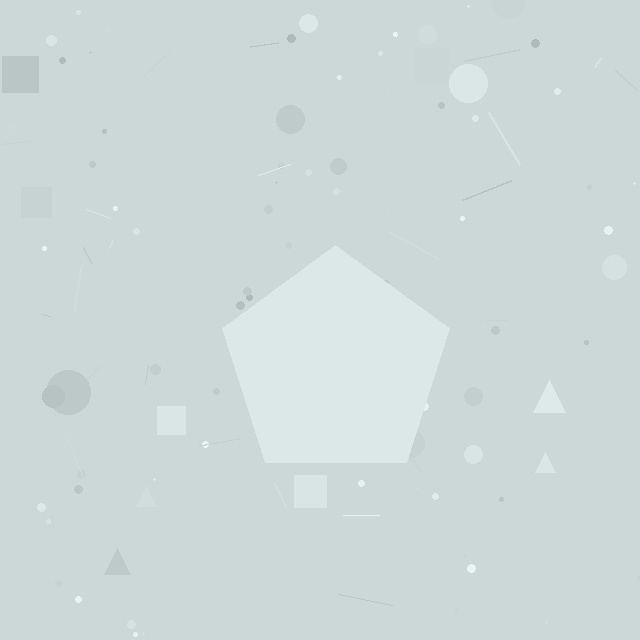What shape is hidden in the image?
A pentagon is hidden in the image.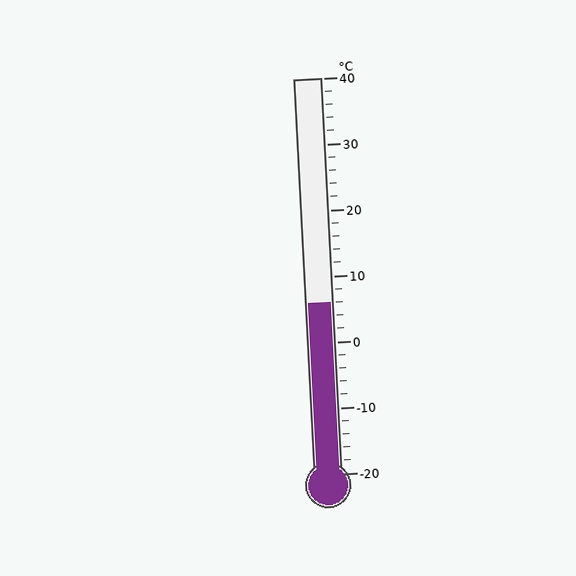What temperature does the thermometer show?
The thermometer shows approximately 6°C.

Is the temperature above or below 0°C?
The temperature is above 0°C.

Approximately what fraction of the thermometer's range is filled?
The thermometer is filled to approximately 45% of its range.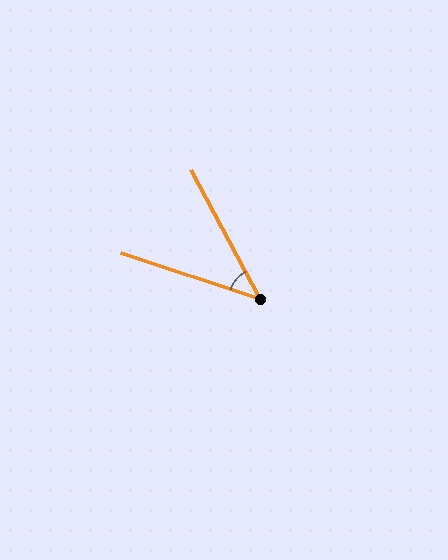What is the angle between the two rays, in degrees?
Approximately 44 degrees.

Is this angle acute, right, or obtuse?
It is acute.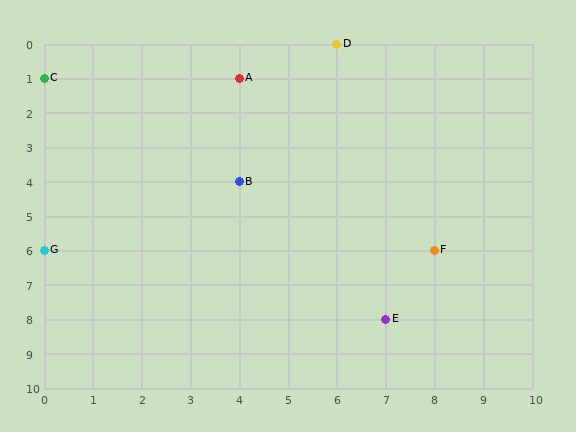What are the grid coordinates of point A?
Point A is at grid coordinates (4, 1).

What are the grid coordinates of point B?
Point B is at grid coordinates (4, 4).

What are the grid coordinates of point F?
Point F is at grid coordinates (8, 6).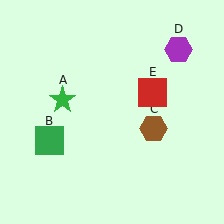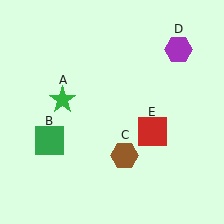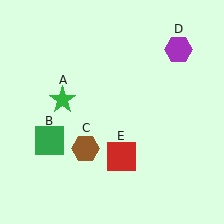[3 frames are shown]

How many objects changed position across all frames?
2 objects changed position: brown hexagon (object C), red square (object E).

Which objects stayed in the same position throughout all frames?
Green star (object A) and green square (object B) and purple hexagon (object D) remained stationary.